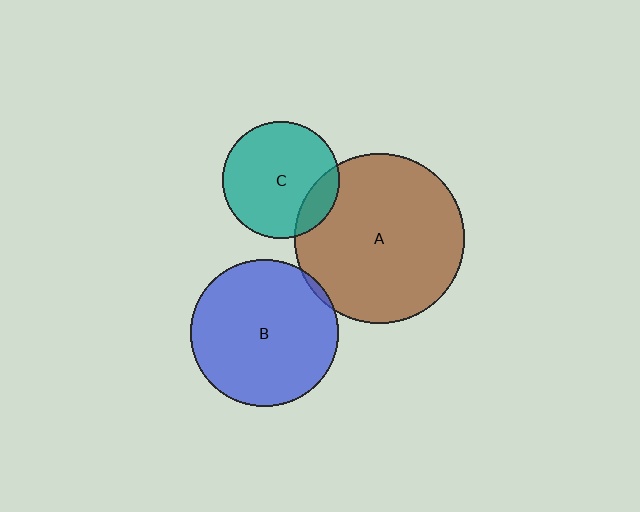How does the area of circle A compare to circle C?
Approximately 2.1 times.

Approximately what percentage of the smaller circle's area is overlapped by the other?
Approximately 15%.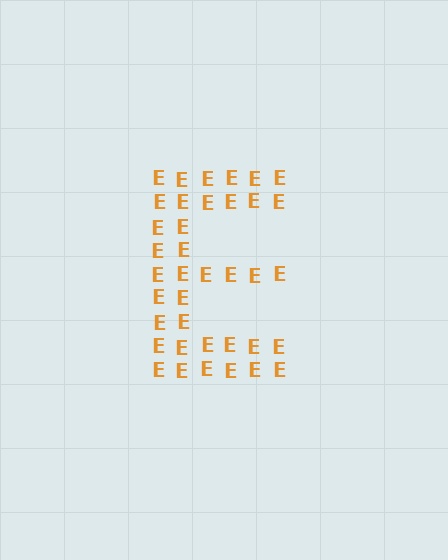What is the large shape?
The large shape is the letter E.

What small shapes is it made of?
It is made of small letter E's.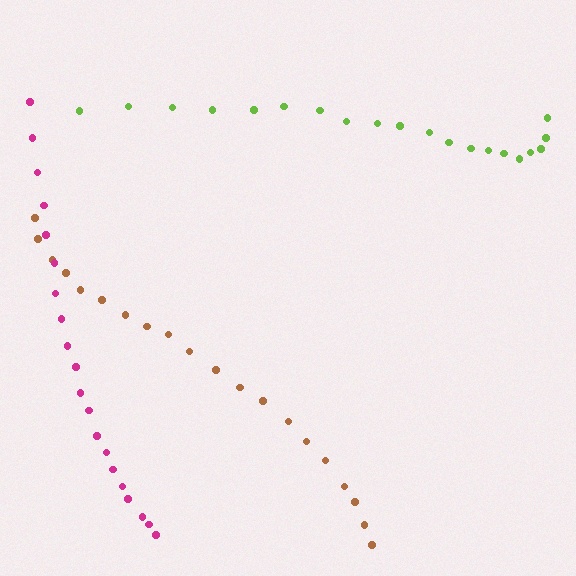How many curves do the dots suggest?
There are 3 distinct paths.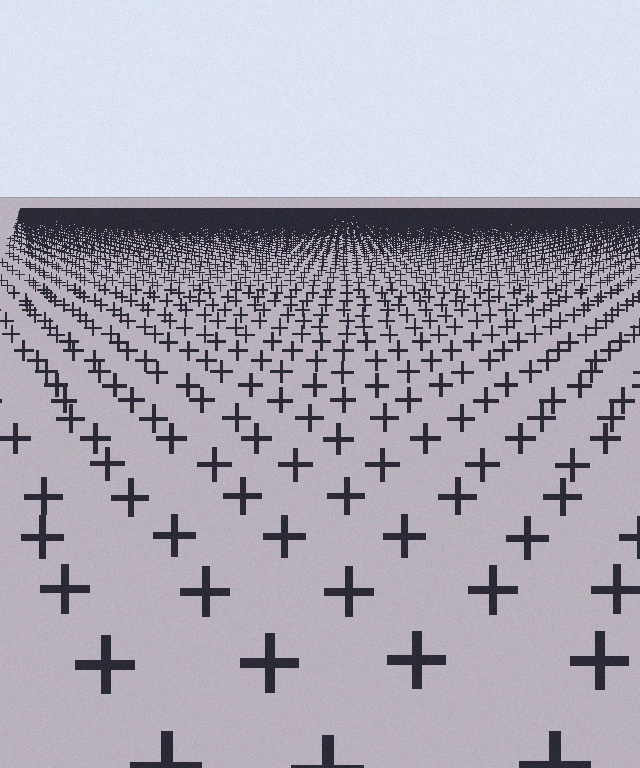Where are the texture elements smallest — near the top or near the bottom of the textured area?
Near the top.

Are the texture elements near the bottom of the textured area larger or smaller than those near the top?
Larger. Near the bottom, elements are closer to the viewer and appear at a bigger on-screen size.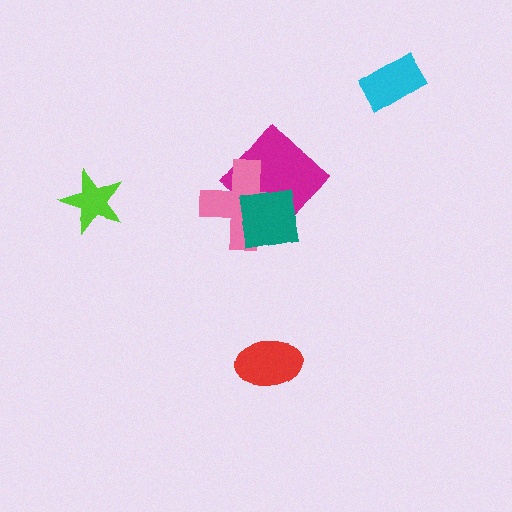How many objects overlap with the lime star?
0 objects overlap with the lime star.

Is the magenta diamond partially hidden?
Yes, it is partially covered by another shape.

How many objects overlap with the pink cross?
2 objects overlap with the pink cross.